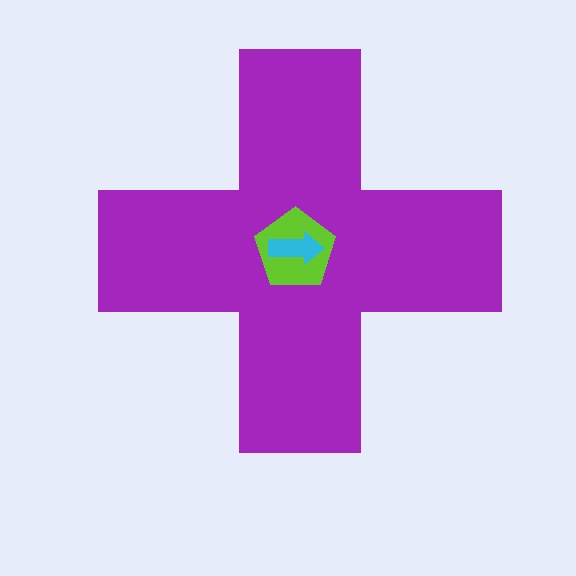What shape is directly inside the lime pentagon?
The cyan arrow.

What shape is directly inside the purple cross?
The lime pentagon.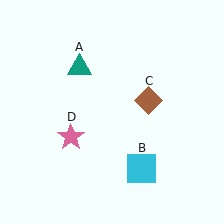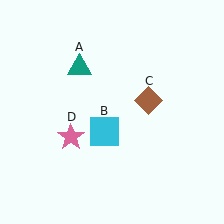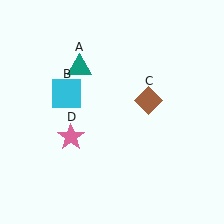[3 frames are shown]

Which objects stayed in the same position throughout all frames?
Teal triangle (object A) and brown diamond (object C) and pink star (object D) remained stationary.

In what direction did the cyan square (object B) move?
The cyan square (object B) moved up and to the left.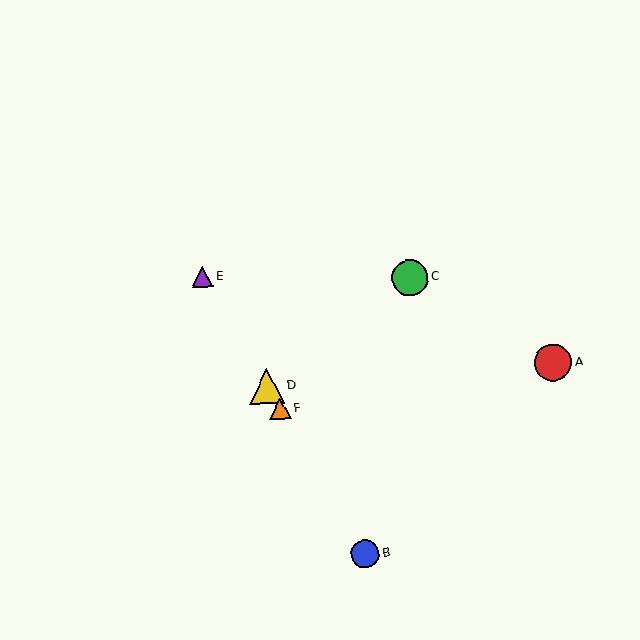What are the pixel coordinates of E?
Object E is at (202, 277).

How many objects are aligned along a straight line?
4 objects (B, D, E, F) are aligned along a straight line.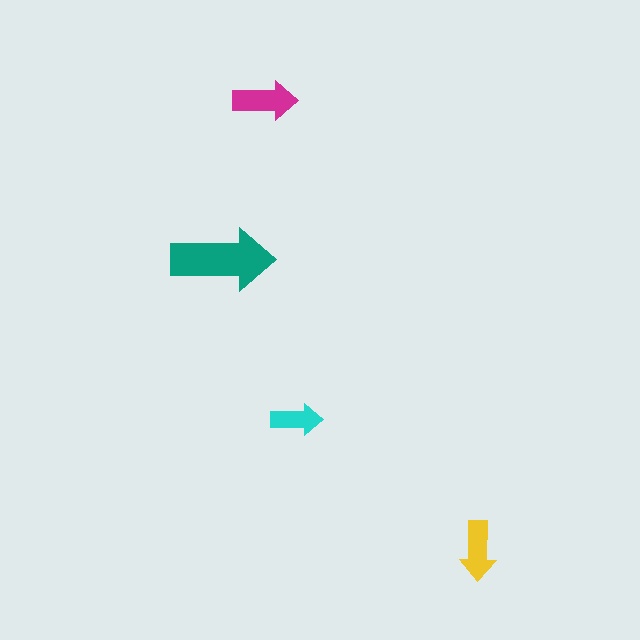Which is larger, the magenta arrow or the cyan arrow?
The magenta one.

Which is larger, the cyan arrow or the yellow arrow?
The yellow one.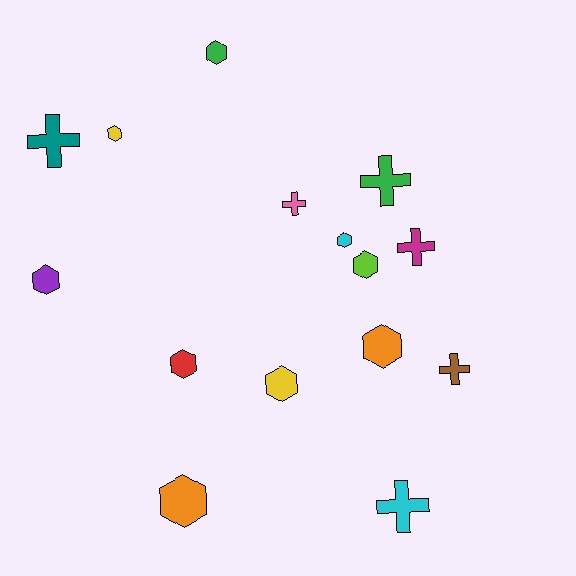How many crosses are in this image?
There are 6 crosses.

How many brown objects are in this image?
There is 1 brown object.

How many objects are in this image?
There are 15 objects.